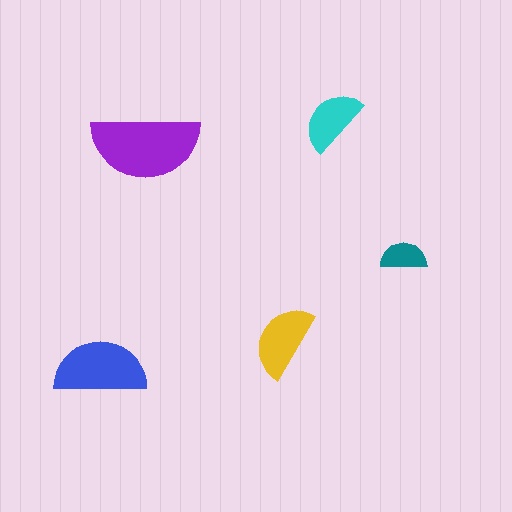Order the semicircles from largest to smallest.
the purple one, the blue one, the yellow one, the cyan one, the teal one.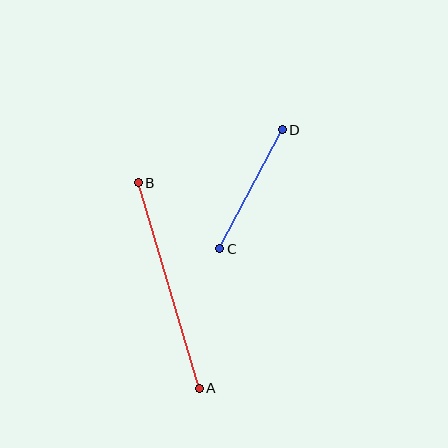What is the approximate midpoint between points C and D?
The midpoint is at approximately (251, 189) pixels.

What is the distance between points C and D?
The distance is approximately 135 pixels.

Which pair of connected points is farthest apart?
Points A and B are farthest apart.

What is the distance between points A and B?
The distance is approximately 214 pixels.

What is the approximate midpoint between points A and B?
The midpoint is at approximately (169, 285) pixels.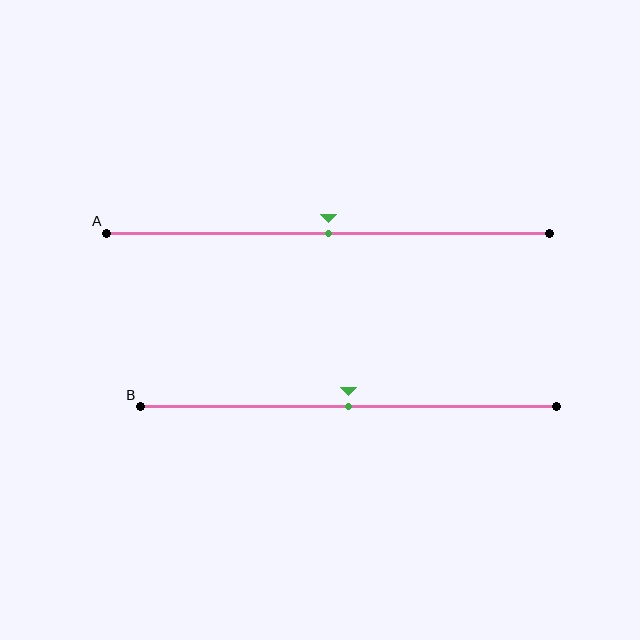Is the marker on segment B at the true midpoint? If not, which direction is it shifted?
Yes, the marker on segment B is at the true midpoint.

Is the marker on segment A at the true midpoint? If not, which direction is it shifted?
Yes, the marker on segment A is at the true midpoint.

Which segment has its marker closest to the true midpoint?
Segment A has its marker closest to the true midpoint.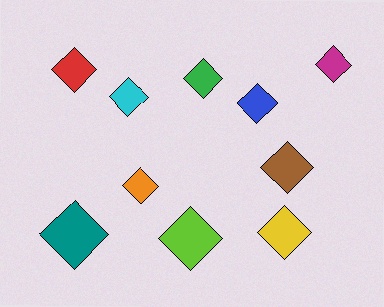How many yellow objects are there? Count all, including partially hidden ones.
There is 1 yellow object.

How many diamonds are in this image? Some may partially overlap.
There are 10 diamonds.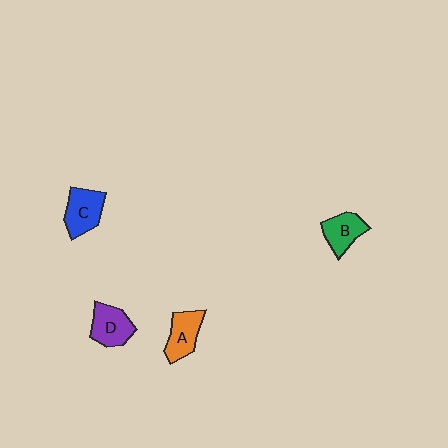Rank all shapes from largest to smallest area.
From largest to smallest: C (blue), D (purple), A (orange), B (green).